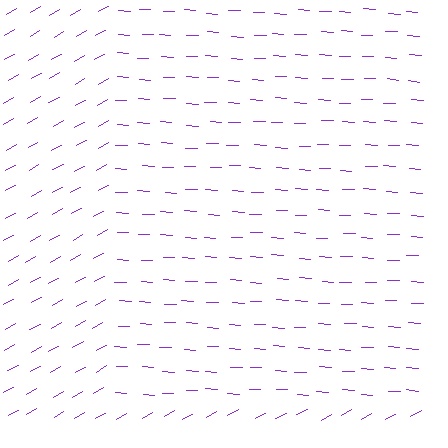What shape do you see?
I see a rectangle.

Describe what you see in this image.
The image is filled with small purple line segments. A rectangle region in the image has lines oriented differently from the surrounding lines, creating a visible texture boundary.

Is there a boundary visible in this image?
Yes, there is a texture boundary formed by a change in line orientation.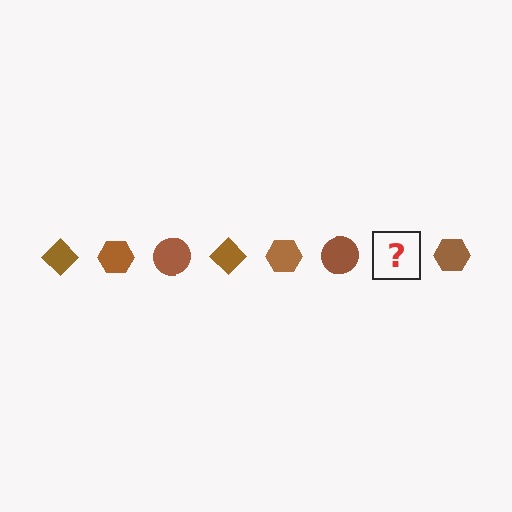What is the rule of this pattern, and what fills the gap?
The rule is that the pattern cycles through diamond, hexagon, circle shapes in brown. The gap should be filled with a brown diamond.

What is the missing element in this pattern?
The missing element is a brown diamond.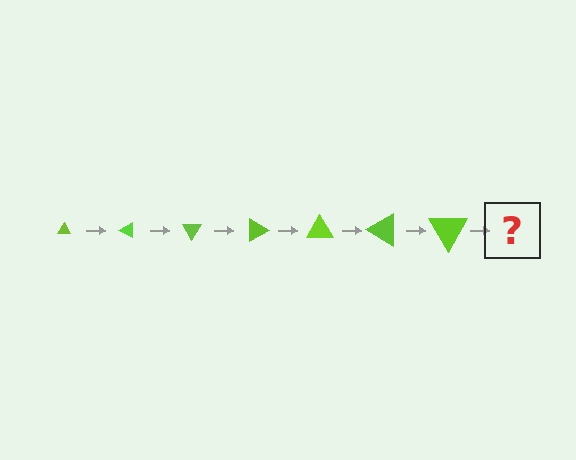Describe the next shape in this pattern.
It should be a triangle, larger than the previous one and rotated 210 degrees from the start.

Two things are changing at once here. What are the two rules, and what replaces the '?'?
The two rules are that the triangle grows larger each step and it rotates 30 degrees each step. The '?' should be a triangle, larger than the previous one and rotated 210 degrees from the start.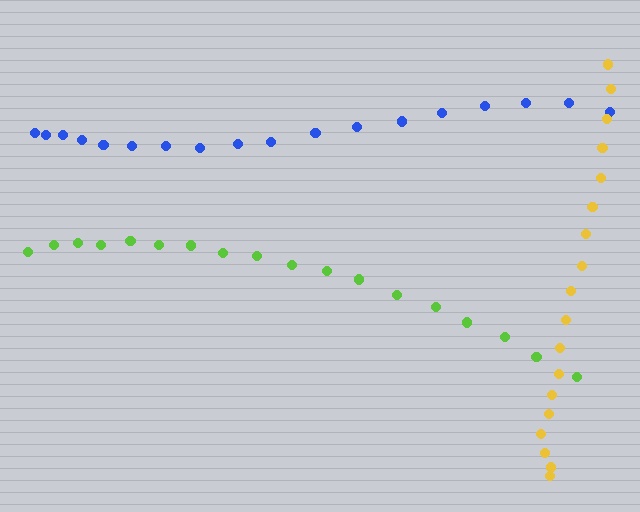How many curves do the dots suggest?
There are 3 distinct paths.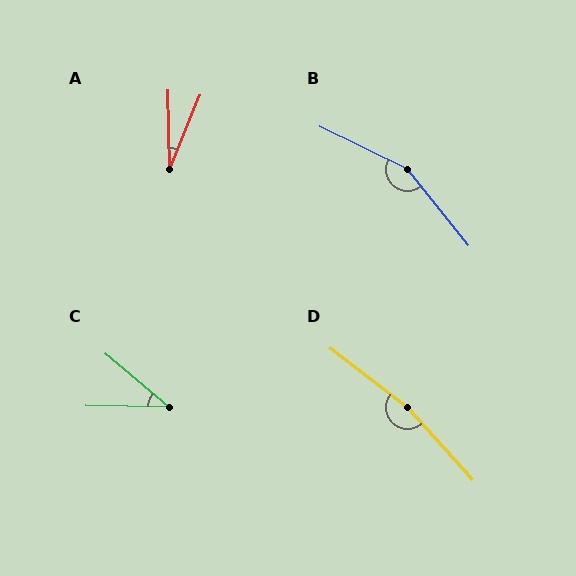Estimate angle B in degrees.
Approximately 155 degrees.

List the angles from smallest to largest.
A (23°), C (39°), B (155°), D (169°).